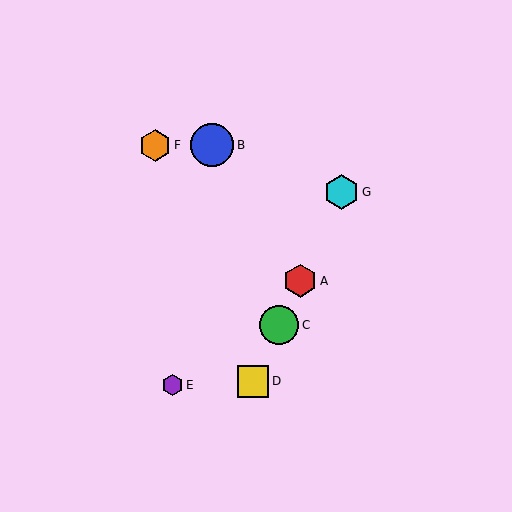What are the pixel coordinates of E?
Object E is at (173, 385).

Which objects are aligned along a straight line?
Objects A, C, D, G are aligned along a straight line.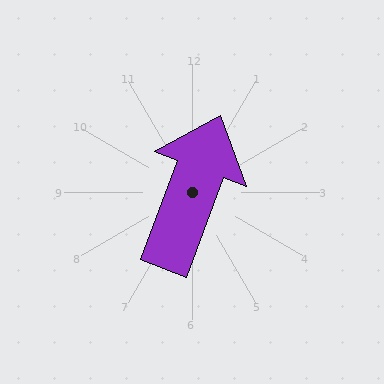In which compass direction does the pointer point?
North.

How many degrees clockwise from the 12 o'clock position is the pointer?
Approximately 21 degrees.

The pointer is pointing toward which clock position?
Roughly 1 o'clock.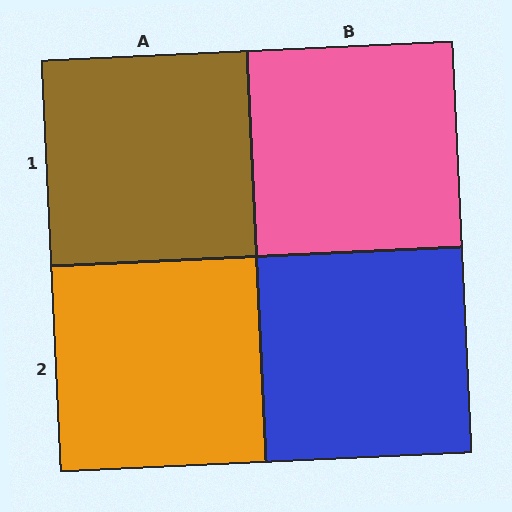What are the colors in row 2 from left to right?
Orange, blue.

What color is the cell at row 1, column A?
Brown.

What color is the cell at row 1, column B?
Pink.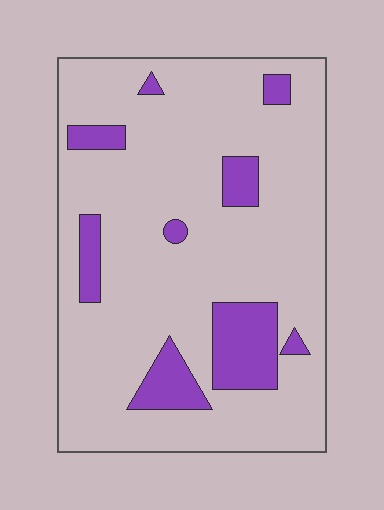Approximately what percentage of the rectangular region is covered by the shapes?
Approximately 15%.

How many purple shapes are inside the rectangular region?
9.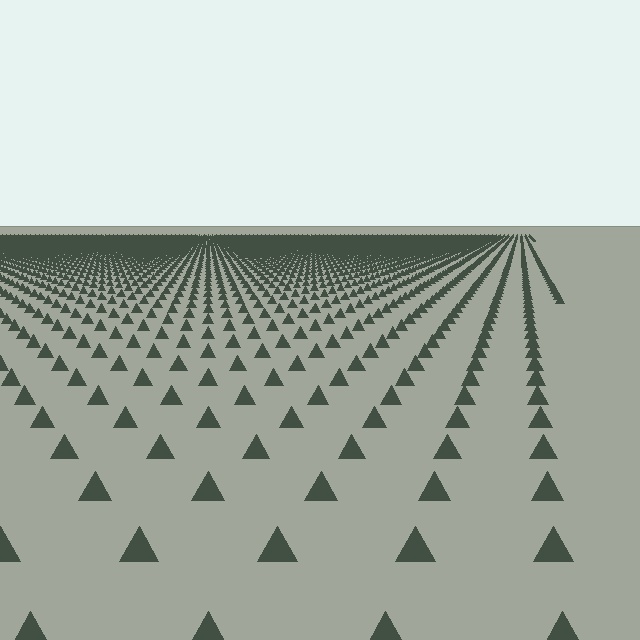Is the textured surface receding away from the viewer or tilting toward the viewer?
The surface is receding away from the viewer. Texture elements get smaller and denser toward the top.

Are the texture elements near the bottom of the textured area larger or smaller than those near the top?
Larger. Near the bottom, elements are closer to the viewer and appear at a bigger on-screen size.